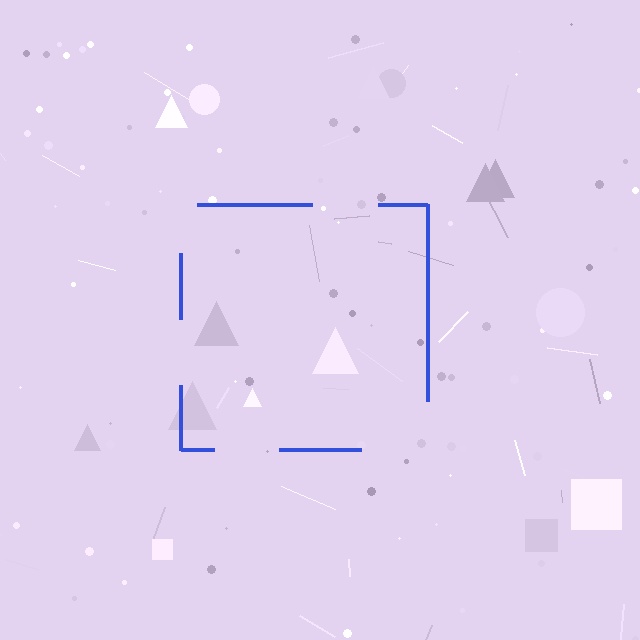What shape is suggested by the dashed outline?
The dashed outline suggests a square.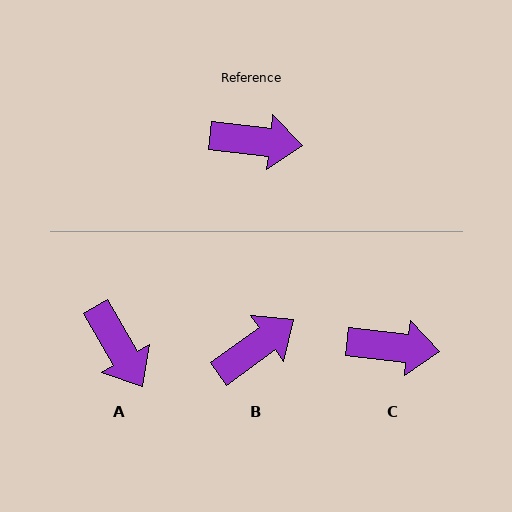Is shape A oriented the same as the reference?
No, it is off by about 54 degrees.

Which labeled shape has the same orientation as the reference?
C.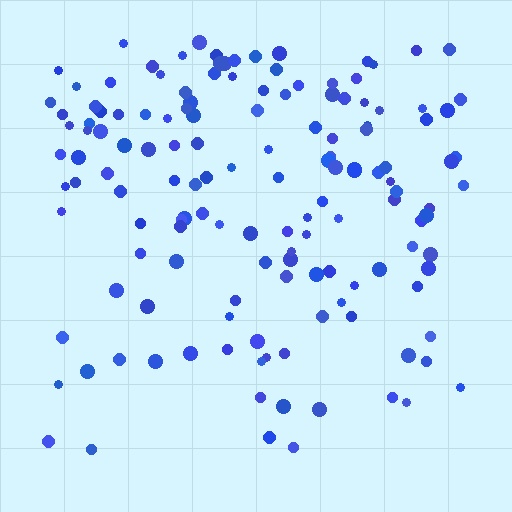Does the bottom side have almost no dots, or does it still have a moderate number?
Still a moderate number, just noticeably fewer than the top.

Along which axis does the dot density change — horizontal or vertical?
Vertical.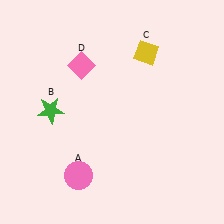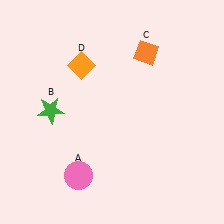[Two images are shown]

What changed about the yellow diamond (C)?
In Image 1, C is yellow. In Image 2, it changed to orange.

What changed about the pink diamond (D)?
In Image 1, D is pink. In Image 2, it changed to orange.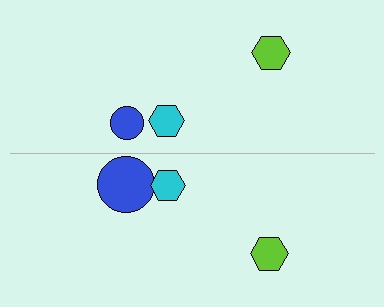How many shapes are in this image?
There are 6 shapes in this image.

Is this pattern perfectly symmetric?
No, the pattern is not perfectly symmetric. The blue circle on the bottom side has a different size than its mirror counterpart.